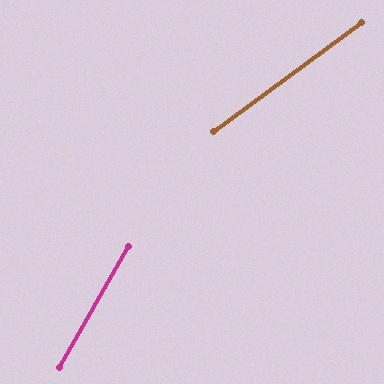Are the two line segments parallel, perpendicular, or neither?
Neither parallel nor perpendicular — they differ by about 24°.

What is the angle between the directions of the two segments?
Approximately 24 degrees.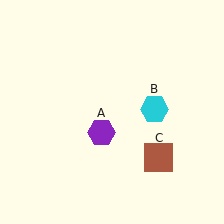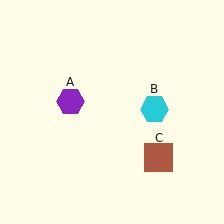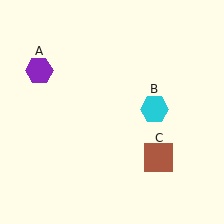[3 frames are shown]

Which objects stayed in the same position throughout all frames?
Cyan hexagon (object B) and brown square (object C) remained stationary.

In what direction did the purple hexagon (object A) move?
The purple hexagon (object A) moved up and to the left.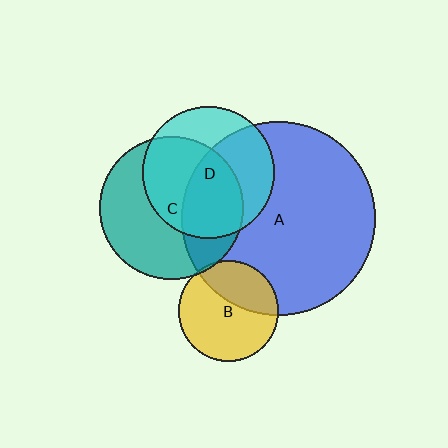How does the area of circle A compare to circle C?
Approximately 1.8 times.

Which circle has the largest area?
Circle A (blue).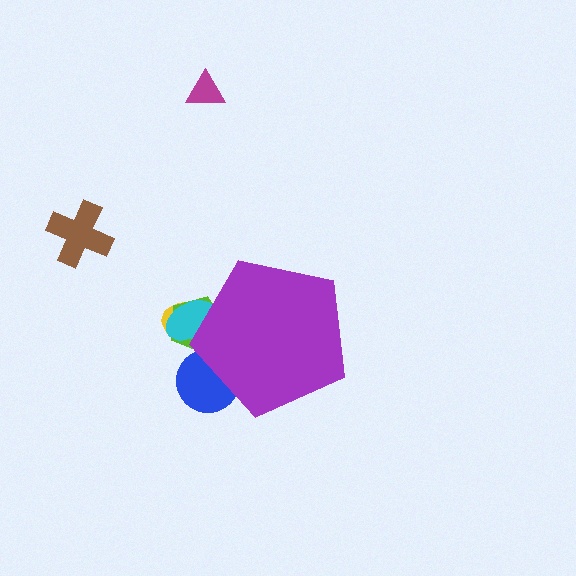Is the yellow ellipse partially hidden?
Yes, the yellow ellipse is partially hidden behind the purple pentagon.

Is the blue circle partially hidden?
Yes, the blue circle is partially hidden behind the purple pentagon.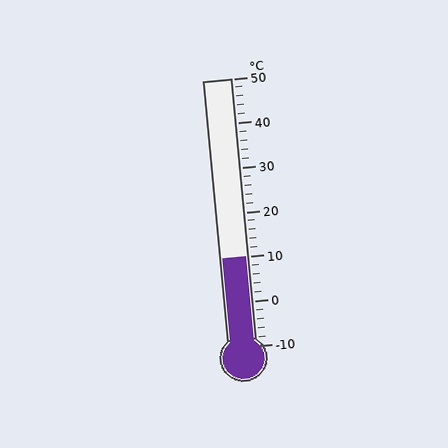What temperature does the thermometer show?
The thermometer shows approximately 10°C.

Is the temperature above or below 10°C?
The temperature is at 10°C.